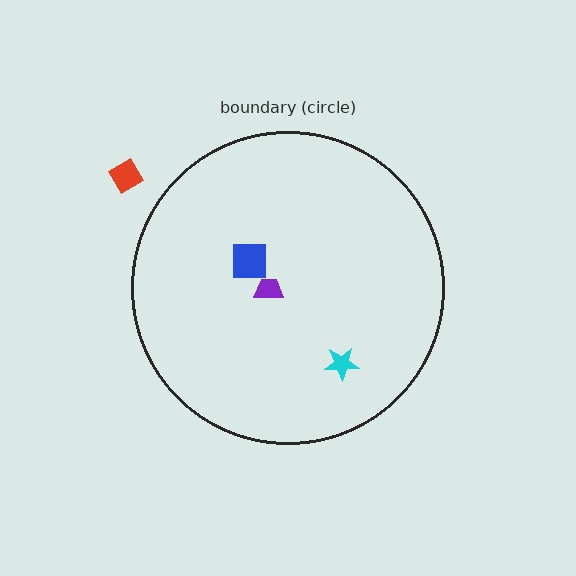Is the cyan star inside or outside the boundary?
Inside.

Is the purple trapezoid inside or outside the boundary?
Inside.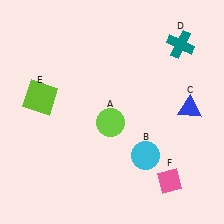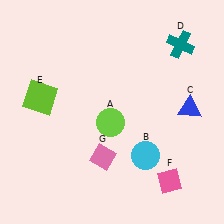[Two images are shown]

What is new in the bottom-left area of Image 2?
A pink diamond (G) was added in the bottom-left area of Image 2.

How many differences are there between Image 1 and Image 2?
There is 1 difference between the two images.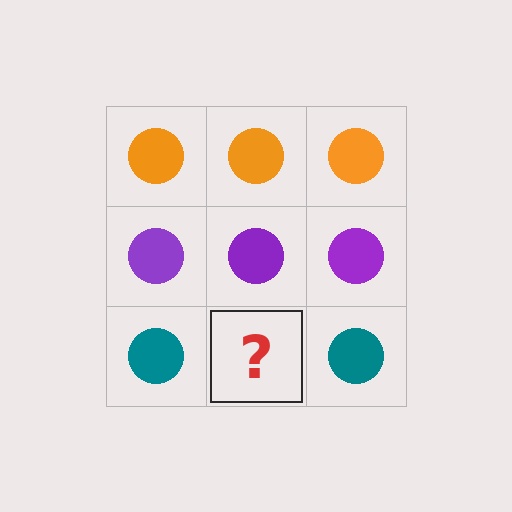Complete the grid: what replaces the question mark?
The question mark should be replaced with a teal circle.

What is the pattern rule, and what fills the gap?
The rule is that each row has a consistent color. The gap should be filled with a teal circle.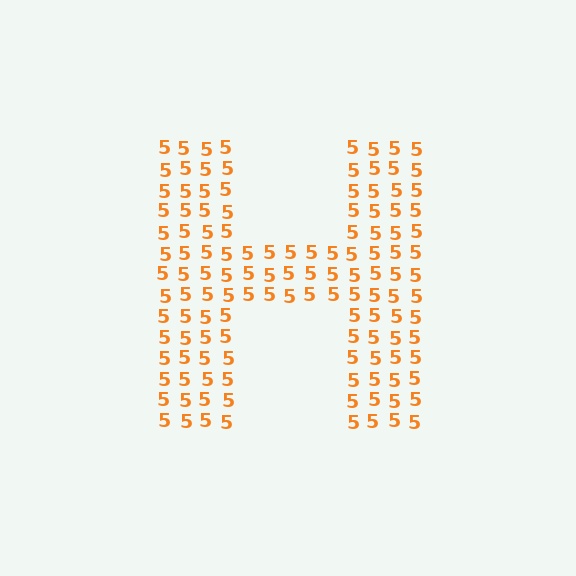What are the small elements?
The small elements are digit 5's.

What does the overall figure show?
The overall figure shows the letter H.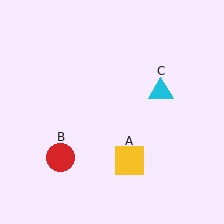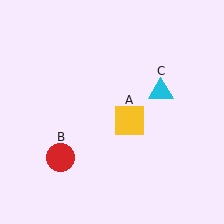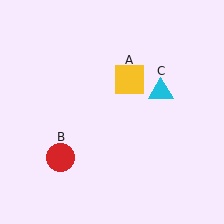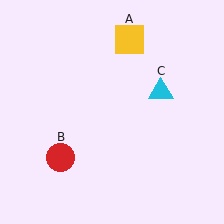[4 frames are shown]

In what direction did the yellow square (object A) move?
The yellow square (object A) moved up.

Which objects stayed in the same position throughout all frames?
Red circle (object B) and cyan triangle (object C) remained stationary.